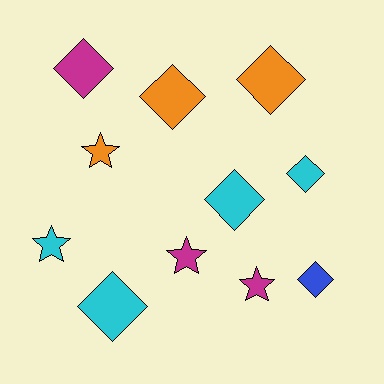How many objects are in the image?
There are 11 objects.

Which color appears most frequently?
Cyan, with 4 objects.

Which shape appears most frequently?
Diamond, with 7 objects.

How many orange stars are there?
There is 1 orange star.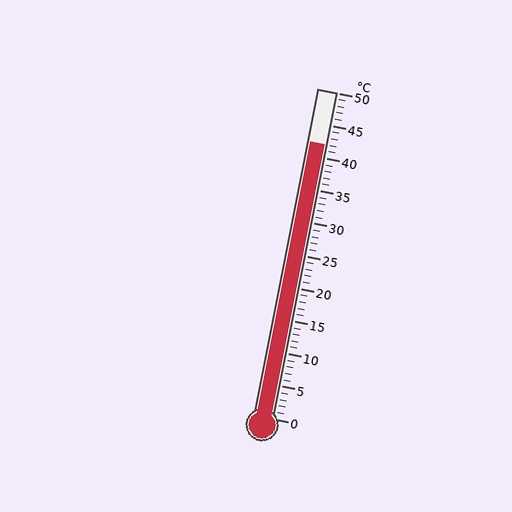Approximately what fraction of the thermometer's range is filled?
The thermometer is filled to approximately 85% of its range.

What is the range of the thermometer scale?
The thermometer scale ranges from 0°C to 50°C.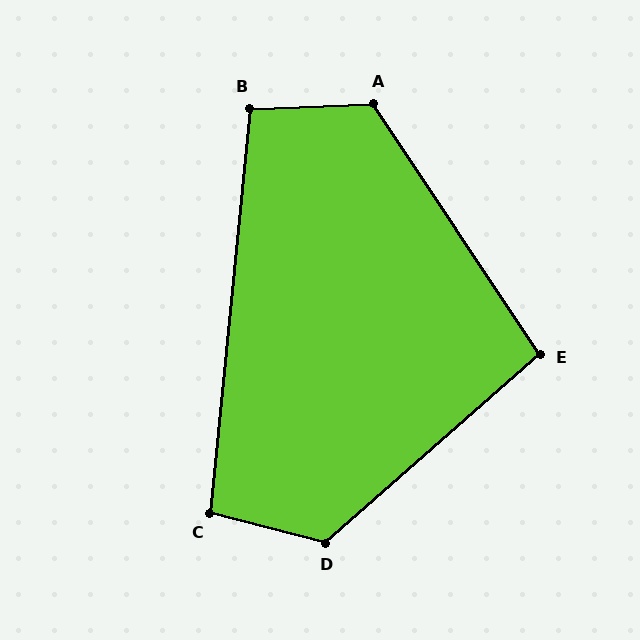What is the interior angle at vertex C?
Approximately 99 degrees (obtuse).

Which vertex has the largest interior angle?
D, at approximately 125 degrees.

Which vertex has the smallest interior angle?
E, at approximately 98 degrees.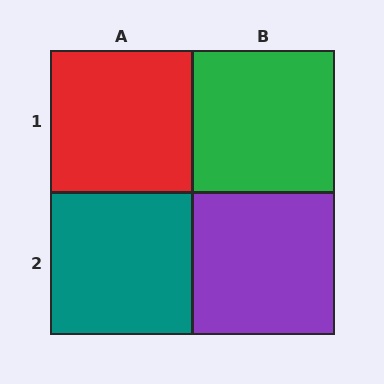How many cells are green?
1 cell is green.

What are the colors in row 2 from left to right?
Teal, purple.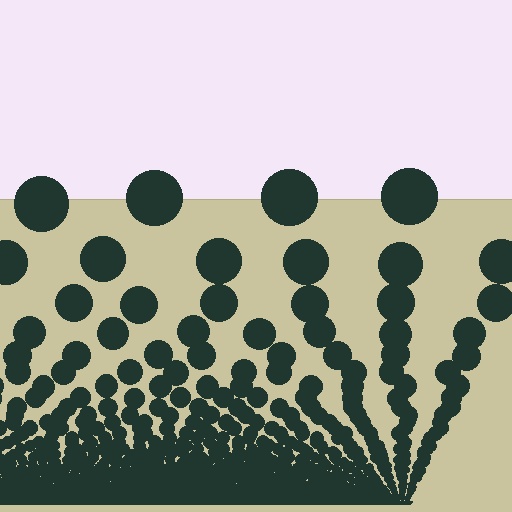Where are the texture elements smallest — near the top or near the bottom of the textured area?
Near the bottom.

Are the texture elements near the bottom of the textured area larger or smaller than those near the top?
Smaller. The gradient is inverted — elements near the bottom are smaller and denser.